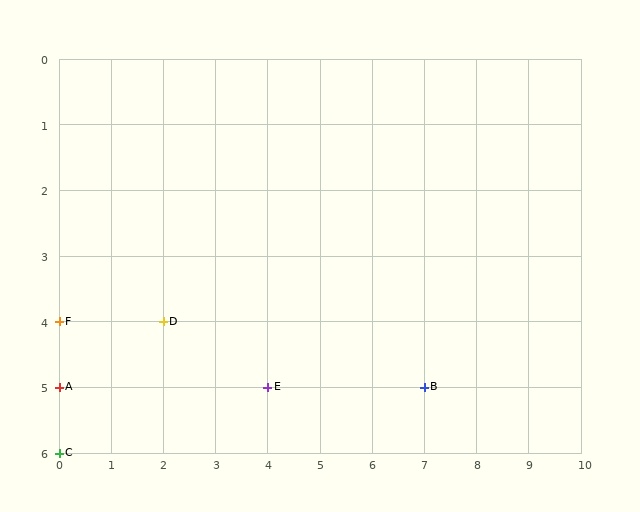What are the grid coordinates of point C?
Point C is at grid coordinates (0, 6).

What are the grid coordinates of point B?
Point B is at grid coordinates (7, 5).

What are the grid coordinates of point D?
Point D is at grid coordinates (2, 4).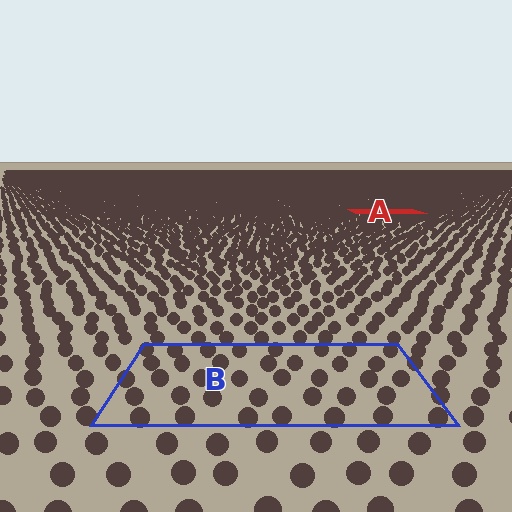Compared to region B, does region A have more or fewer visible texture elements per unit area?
Region A has more texture elements per unit area — they are packed more densely because it is farther away.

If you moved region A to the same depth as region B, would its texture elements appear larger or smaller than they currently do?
They would appear larger. At a closer depth, the same texture elements are projected at a bigger on-screen size.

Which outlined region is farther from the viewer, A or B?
Region A is farther from the viewer — the texture elements inside it appear smaller and more densely packed.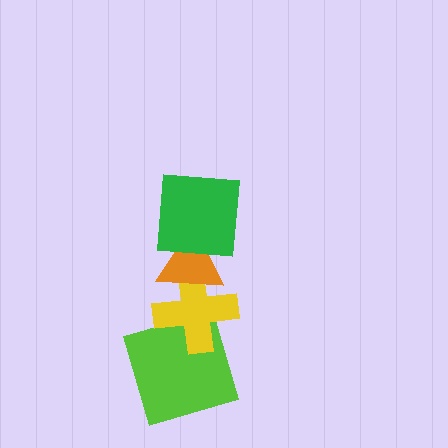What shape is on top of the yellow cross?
The orange triangle is on top of the yellow cross.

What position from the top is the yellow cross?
The yellow cross is 3rd from the top.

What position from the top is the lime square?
The lime square is 4th from the top.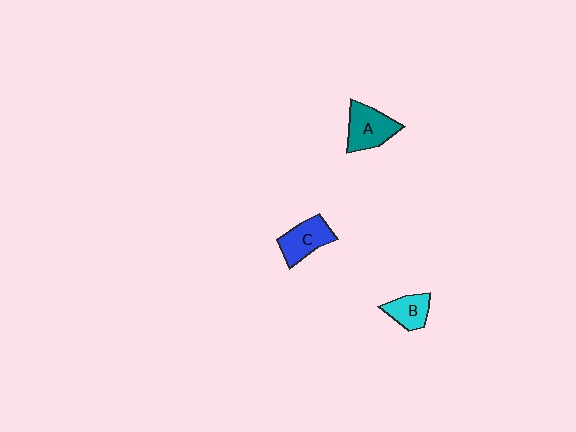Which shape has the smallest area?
Shape B (cyan).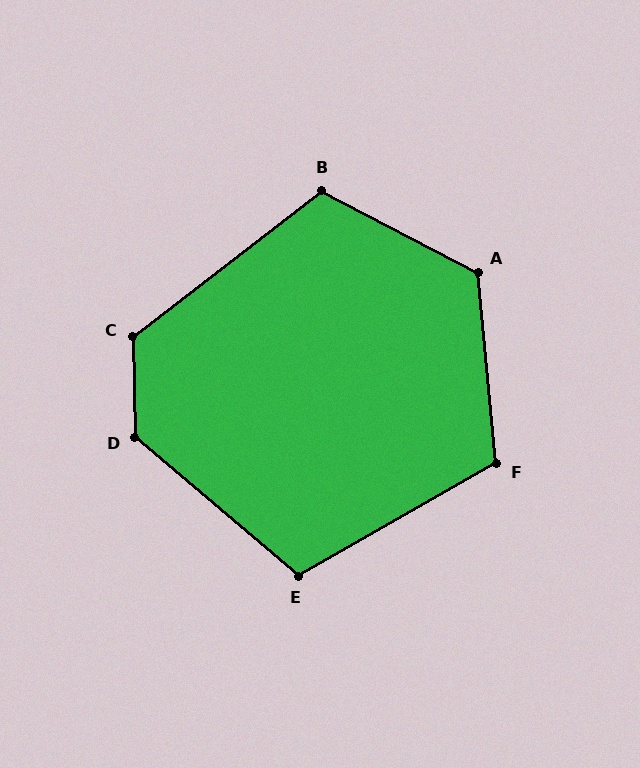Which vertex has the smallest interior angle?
E, at approximately 110 degrees.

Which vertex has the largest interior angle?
D, at approximately 131 degrees.